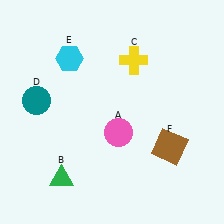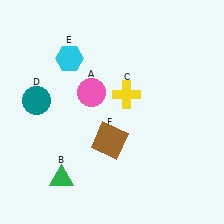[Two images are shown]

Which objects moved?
The objects that moved are: the pink circle (A), the yellow cross (C), the brown square (F).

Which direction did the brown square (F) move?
The brown square (F) moved left.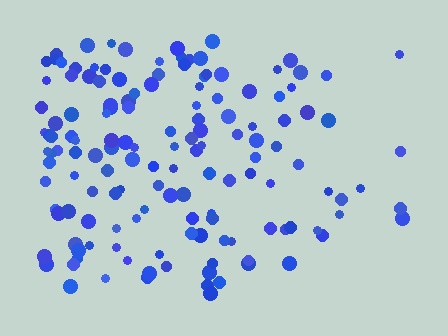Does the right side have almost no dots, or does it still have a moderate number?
Still a moderate number, just noticeably fewer than the left.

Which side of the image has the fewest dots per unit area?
The right.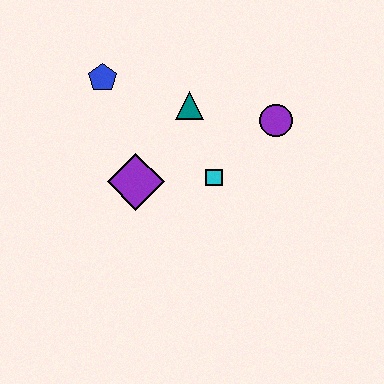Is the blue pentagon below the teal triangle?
No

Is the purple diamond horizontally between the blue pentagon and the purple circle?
Yes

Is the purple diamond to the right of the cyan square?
No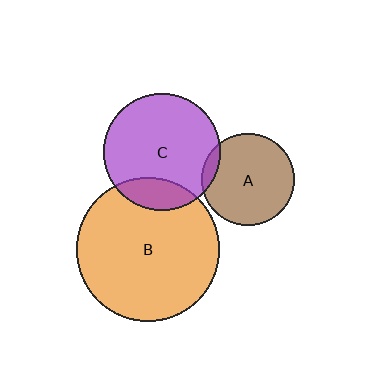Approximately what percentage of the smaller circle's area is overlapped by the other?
Approximately 15%.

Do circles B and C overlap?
Yes.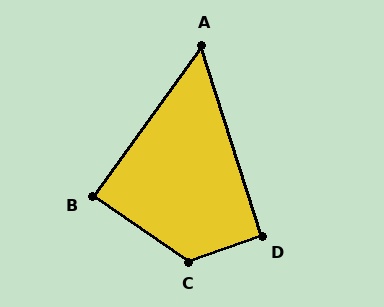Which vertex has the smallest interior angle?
A, at approximately 53 degrees.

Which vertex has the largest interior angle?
C, at approximately 127 degrees.